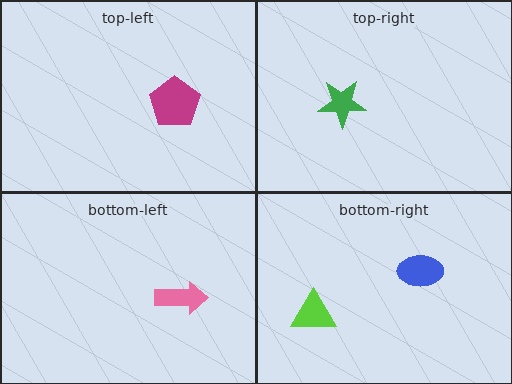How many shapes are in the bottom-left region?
1.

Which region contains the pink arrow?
The bottom-left region.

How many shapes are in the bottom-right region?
2.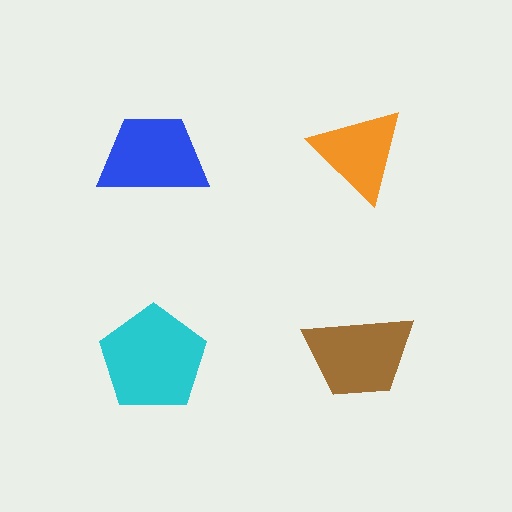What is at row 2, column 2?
A brown trapezoid.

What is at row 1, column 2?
An orange triangle.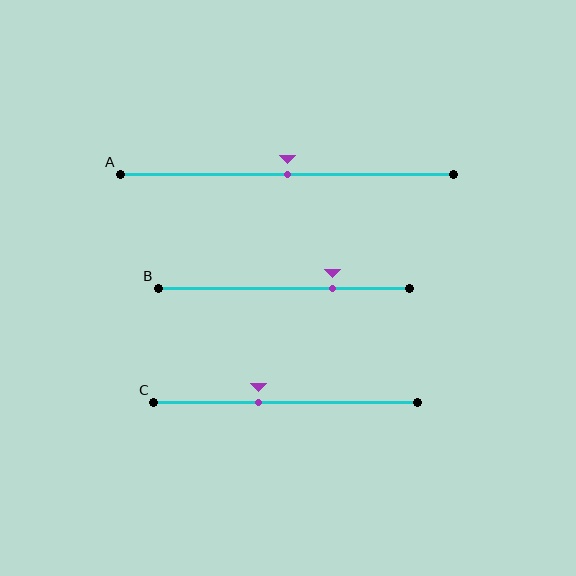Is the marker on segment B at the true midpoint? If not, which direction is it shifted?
No, the marker on segment B is shifted to the right by about 19% of the segment length.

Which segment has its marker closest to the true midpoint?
Segment A has its marker closest to the true midpoint.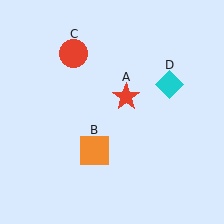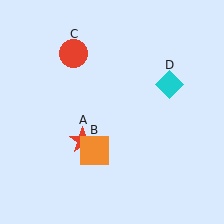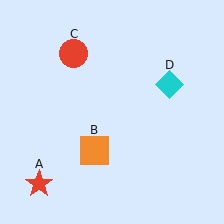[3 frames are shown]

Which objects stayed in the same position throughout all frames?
Orange square (object B) and red circle (object C) and cyan diamond (object D) remained stationary.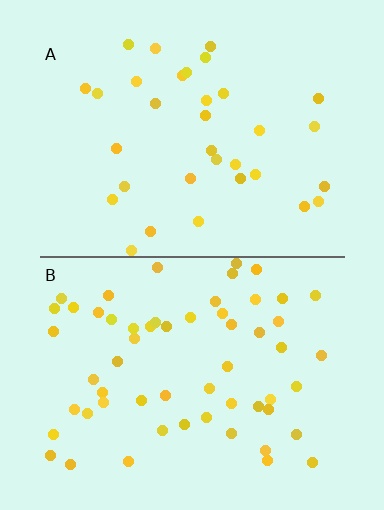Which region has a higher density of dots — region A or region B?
B (the bottom).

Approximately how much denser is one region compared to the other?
Approximately 1.8× — region B over region A.